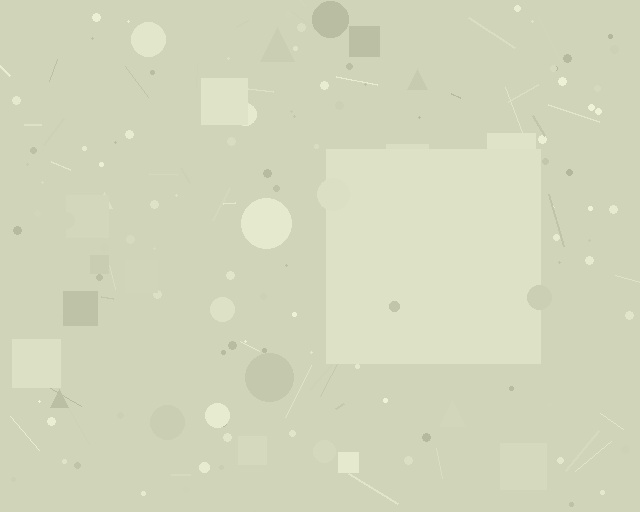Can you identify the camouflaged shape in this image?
The camouflaged shape is a square.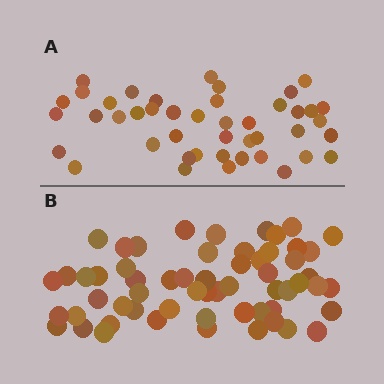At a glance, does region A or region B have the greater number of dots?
Region B (the bottom region) has more dots.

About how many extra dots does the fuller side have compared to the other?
Region B has approximately 15 more dots than region A.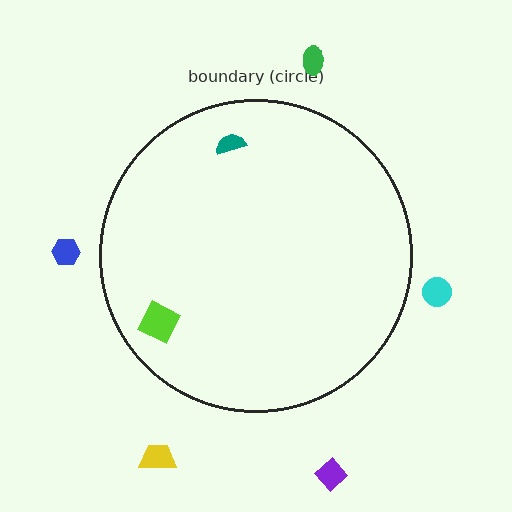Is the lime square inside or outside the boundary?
Inside.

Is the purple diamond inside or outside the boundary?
Outside.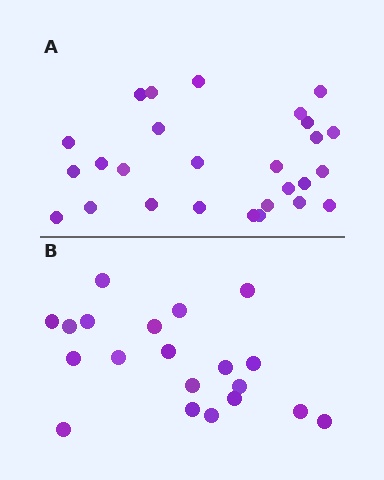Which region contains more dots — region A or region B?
Region A (the top region) has more dots.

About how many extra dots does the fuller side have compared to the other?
Region A has roughly 8 or so more dots than region B.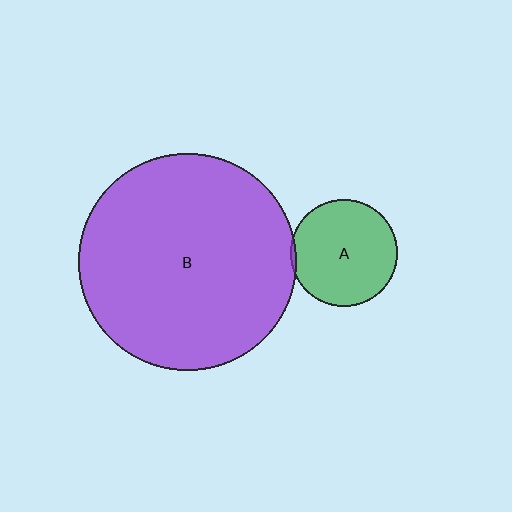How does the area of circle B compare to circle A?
Approximately 4.1 times.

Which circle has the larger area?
Circle B (purple).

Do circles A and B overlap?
Yes.